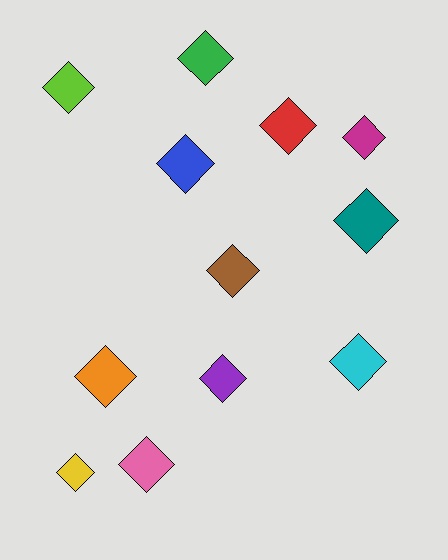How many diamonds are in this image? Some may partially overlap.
There are 12 diamonds.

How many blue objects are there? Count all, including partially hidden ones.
There is 1 blue object.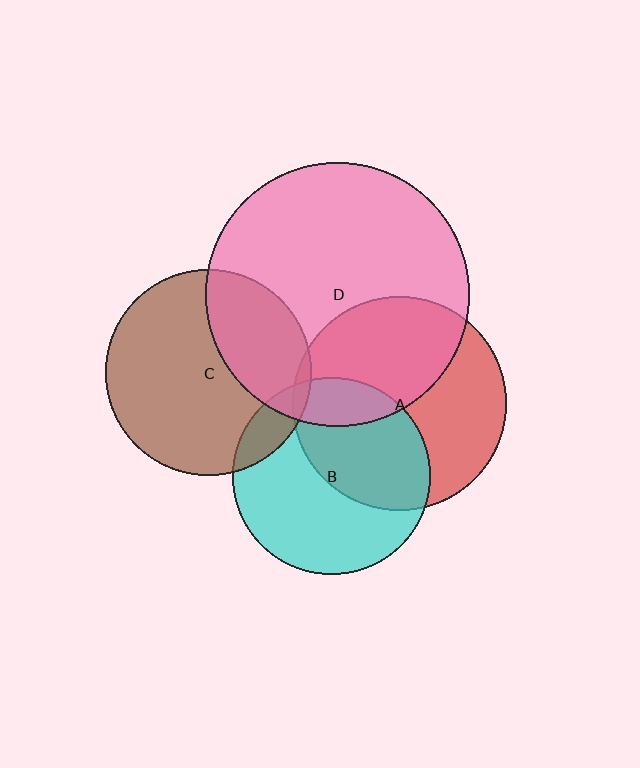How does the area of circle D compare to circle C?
Approximately 1.6 times.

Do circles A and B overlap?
Yes.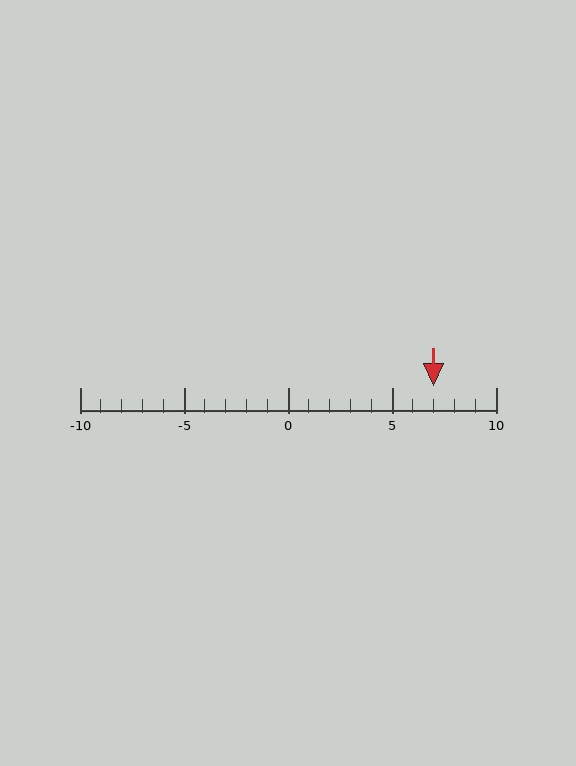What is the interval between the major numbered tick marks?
The major tick marks are spaced 5 units apart.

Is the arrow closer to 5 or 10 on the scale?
The arrow is closer to 5.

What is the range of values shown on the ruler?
The ruler shows values from -10 to 10.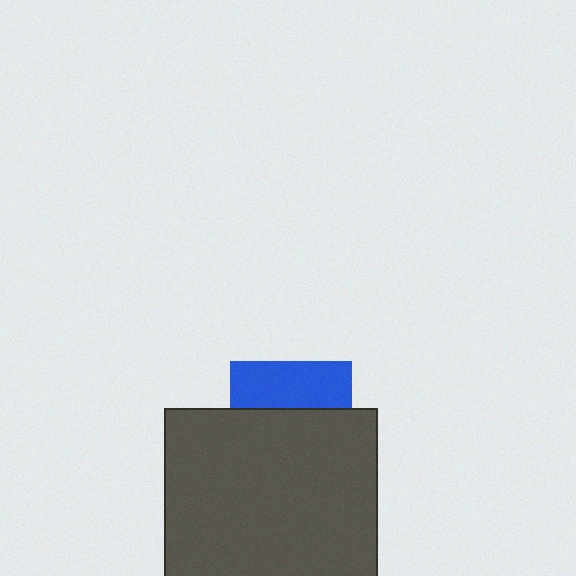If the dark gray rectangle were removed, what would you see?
You would see the complete blue square.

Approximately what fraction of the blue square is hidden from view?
Roughly 62% of the blue square is hidden behind the dark gray rectangle.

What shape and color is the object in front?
The object in front is a dark gray rectangle.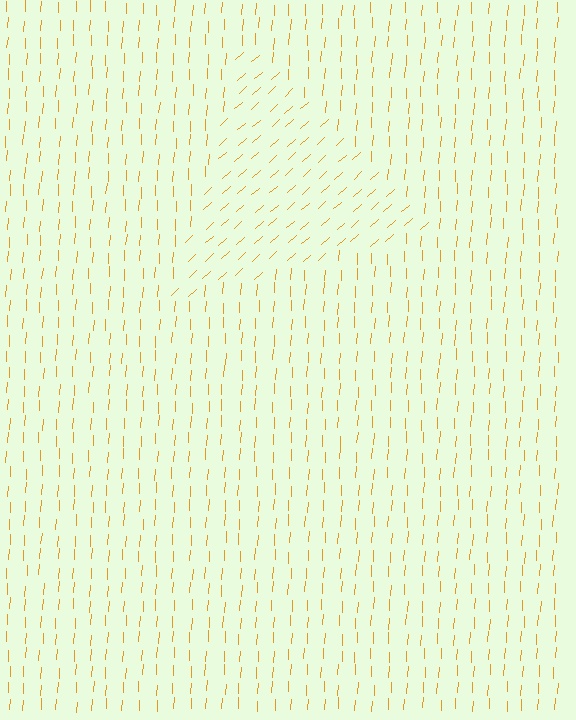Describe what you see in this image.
The image is filled with small orange line segments. A triangle region in the image has lines oriented differently from the surrounding lines, creating a visible texture boundary.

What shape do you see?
I see a triangle.